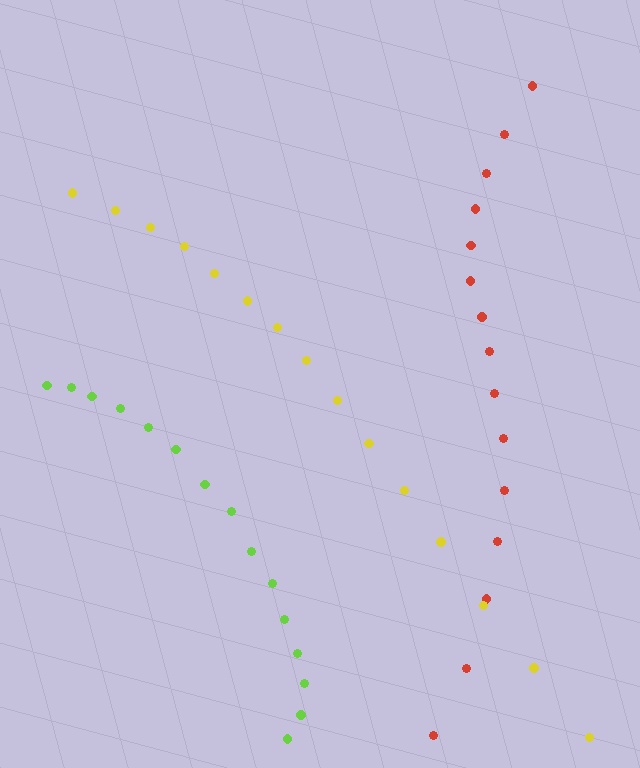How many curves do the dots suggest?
There are 3 distinct paths.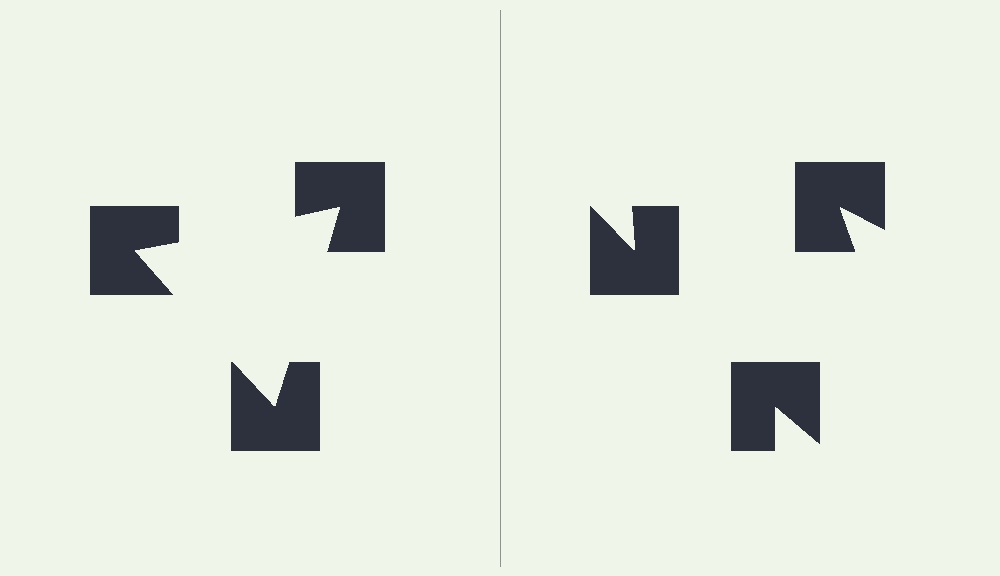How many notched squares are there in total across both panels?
6 — 3 on each side.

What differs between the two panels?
The notched squares are positioned identically on both sides; only the wedge orientations differ. On the left they align to a triangle; on the right they are misaligned.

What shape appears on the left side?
An illusory triangle.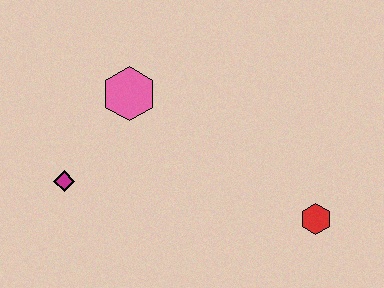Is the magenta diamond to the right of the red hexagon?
No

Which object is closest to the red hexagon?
The pink hexagon is closest to the red hexagon.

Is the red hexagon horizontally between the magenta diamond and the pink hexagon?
No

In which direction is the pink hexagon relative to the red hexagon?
The pink hexagon is to the left of the red hexagon.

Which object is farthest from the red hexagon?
The magenta diamond is farthest from the red hexagon.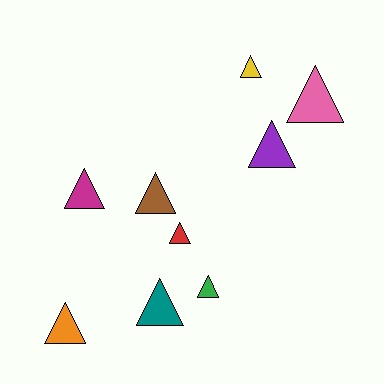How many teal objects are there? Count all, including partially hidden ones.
There is 1 teal object.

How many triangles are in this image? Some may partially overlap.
There are 9 triangles.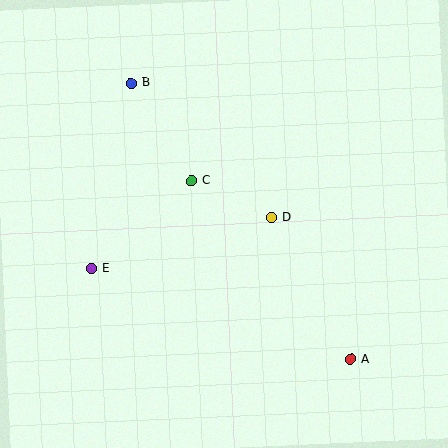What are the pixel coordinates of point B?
Point B is at (131, 83).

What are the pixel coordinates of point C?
Point C is at (192, 181).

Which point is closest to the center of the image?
Point D at (272, 218) is closest to the center.